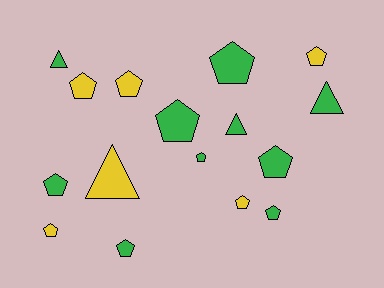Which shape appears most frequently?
Pentagon, with 12 objects.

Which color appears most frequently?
Green, with 10 objects.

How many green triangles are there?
There are 3 green triangles.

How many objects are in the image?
There are 16 objects.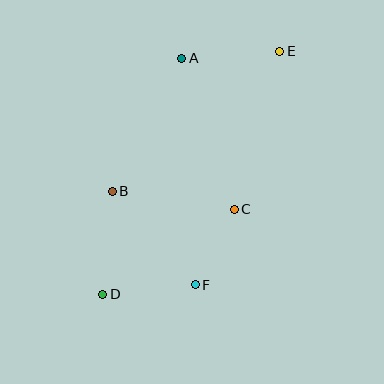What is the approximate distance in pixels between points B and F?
The distance between B and F is approximately 125 pixels.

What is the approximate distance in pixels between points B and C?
The distance between B and C is approximately 124 pixels.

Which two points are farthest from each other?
Points D and E are farthest from each other.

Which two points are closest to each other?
Points C and F are closest to each other.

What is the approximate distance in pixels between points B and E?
The distance between B and E is approximately 218 pixels.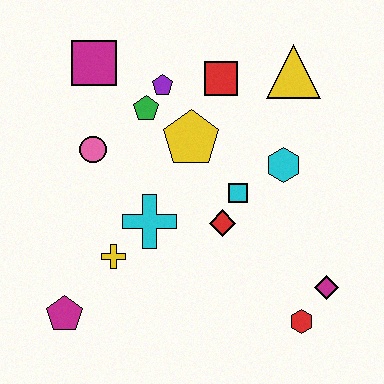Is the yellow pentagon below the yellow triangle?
Yes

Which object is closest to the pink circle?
The green pentagon is closest to the pink circle.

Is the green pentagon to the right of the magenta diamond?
No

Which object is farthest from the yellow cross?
The yellow triangle is farthest from the yellow cross.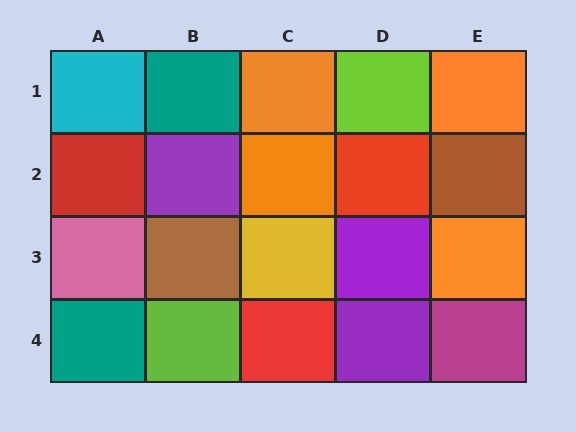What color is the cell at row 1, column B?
Teal.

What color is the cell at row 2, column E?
Brown.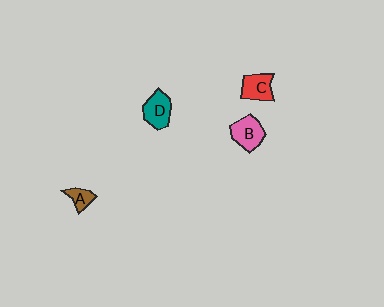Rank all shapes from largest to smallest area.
From largest to smallest: B (pink), D (teal), C (red), A (brown).